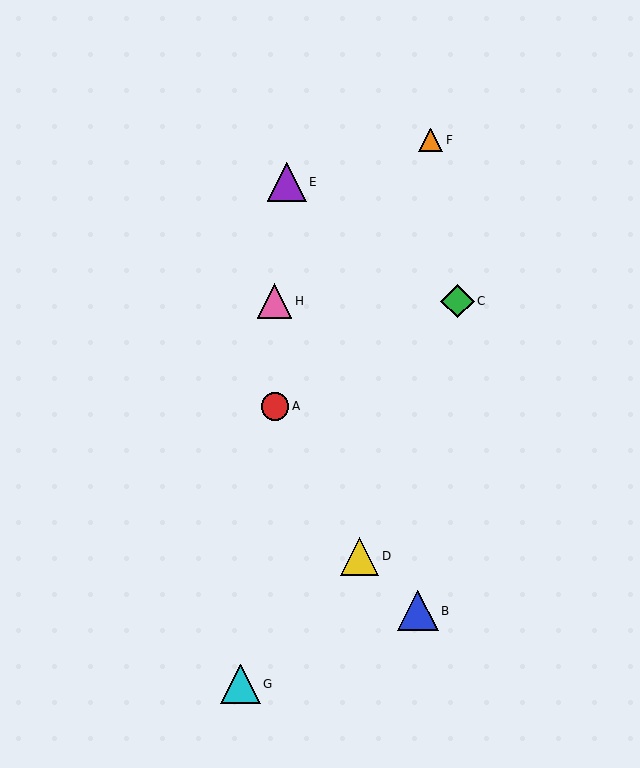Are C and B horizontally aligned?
No, C is at y≈301 and B is at y≈611.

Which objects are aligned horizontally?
Objects C, H are aligned horizontally.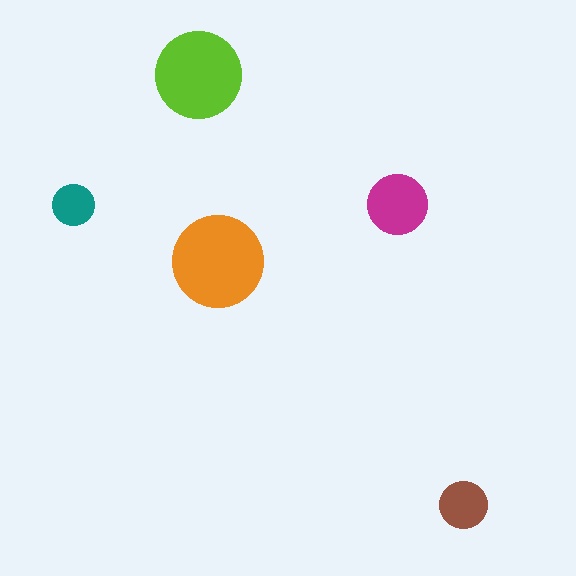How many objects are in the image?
There are 5 objects in the image.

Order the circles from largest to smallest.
the orange one, the lime one, the magenta one, the brown one, the teal one.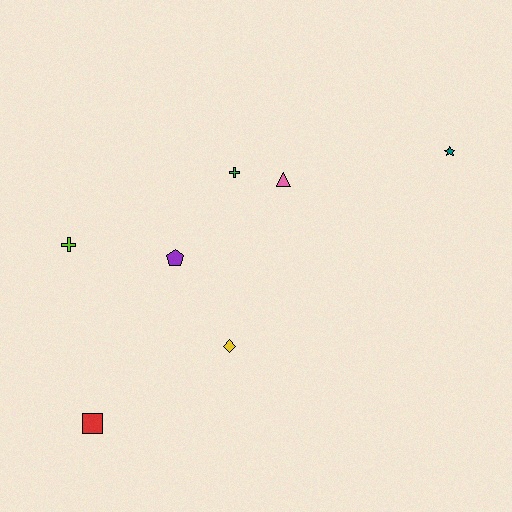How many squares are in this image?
There is 1 square.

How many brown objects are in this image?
There are no brown objects.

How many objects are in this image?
There are 7 objects.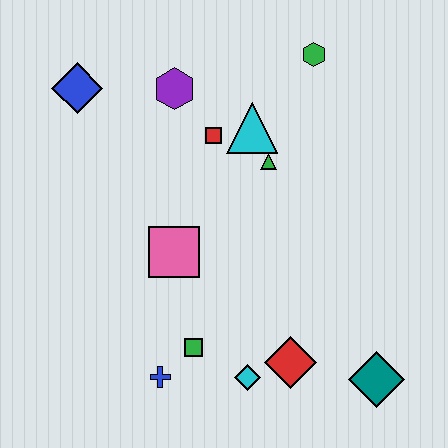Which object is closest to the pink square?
The green square is closest to the pink square.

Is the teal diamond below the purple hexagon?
Yes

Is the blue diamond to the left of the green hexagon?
Yes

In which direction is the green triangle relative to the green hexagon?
The green triangle is below the green hexagon.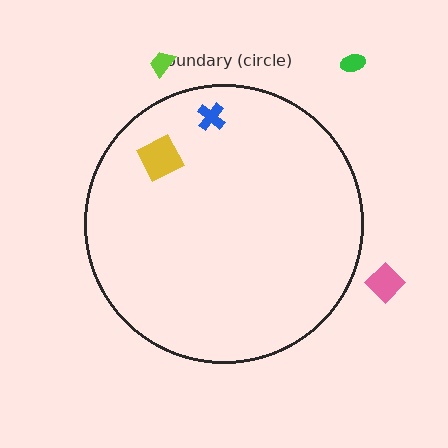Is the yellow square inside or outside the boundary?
Inside.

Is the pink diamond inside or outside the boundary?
Outside.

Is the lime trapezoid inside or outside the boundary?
Outside.